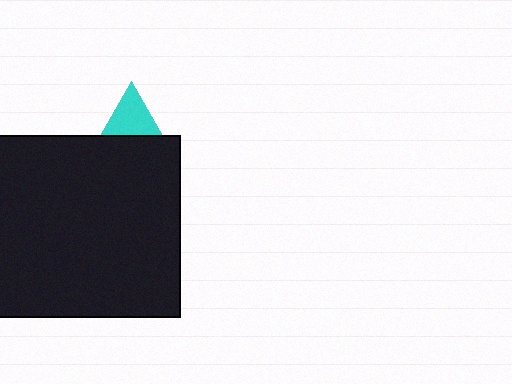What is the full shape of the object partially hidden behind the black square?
The partially hidden object is a cyan triangle.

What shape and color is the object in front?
The object in front is a black square.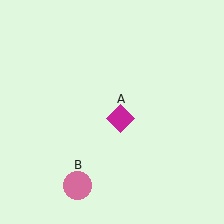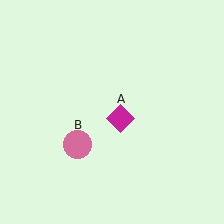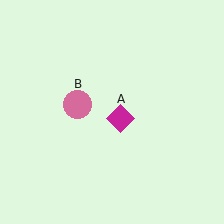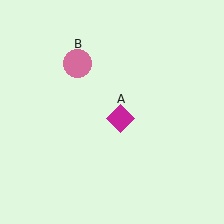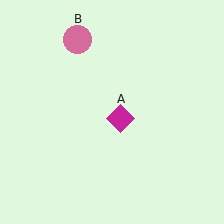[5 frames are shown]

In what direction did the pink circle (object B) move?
The pink circle (object B) moved up.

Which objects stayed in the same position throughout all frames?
Magenta diamond (object A) remained stationary.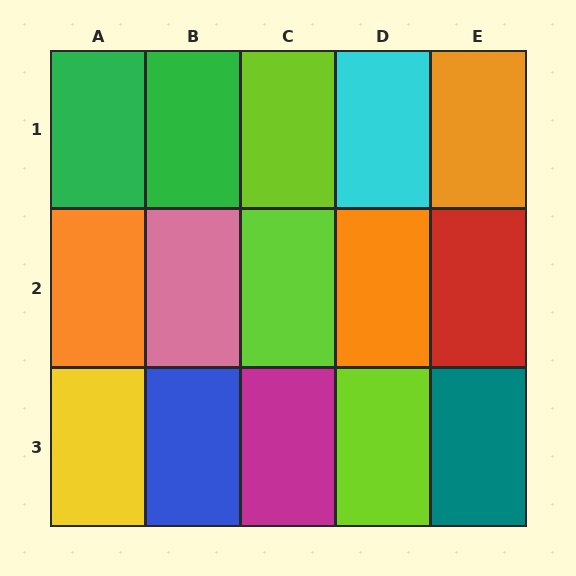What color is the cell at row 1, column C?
Lime.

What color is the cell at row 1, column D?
Cyan.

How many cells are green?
2 cells are green.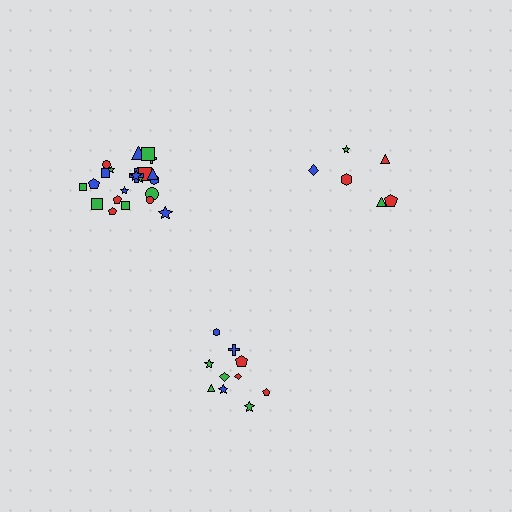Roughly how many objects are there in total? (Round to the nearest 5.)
Roughly 40 objects in total.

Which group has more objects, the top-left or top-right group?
The top-left group.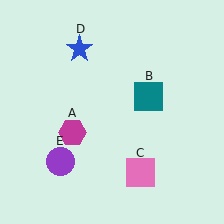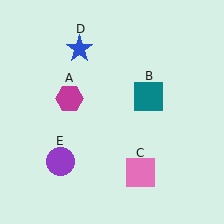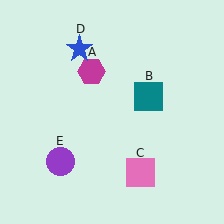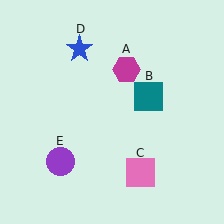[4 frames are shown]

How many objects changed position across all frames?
1 object changed position: magenta hexagon (object A).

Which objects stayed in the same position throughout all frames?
Teal square (object B) and pink square (object C) and blue star (object D) and purple circle (object E) remained stationary.